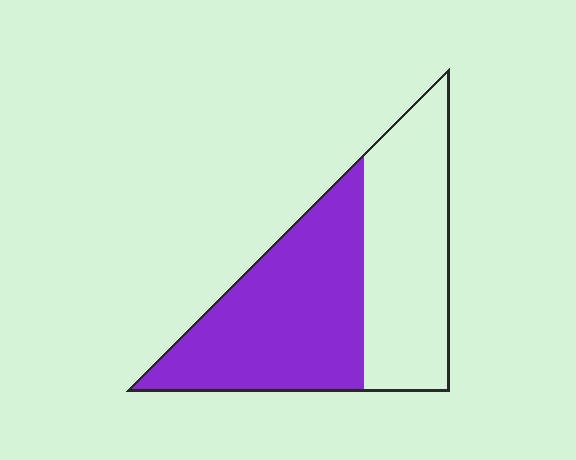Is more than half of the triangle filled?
Yes.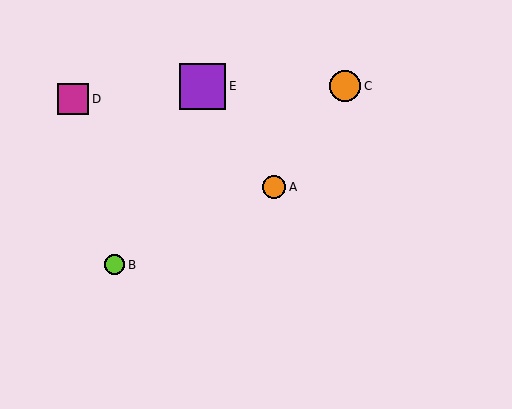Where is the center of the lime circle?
The center of the lime circle is at (114, 265).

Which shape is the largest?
The purple square (labeled E) is the largest.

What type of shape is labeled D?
Shape D is a magenta square.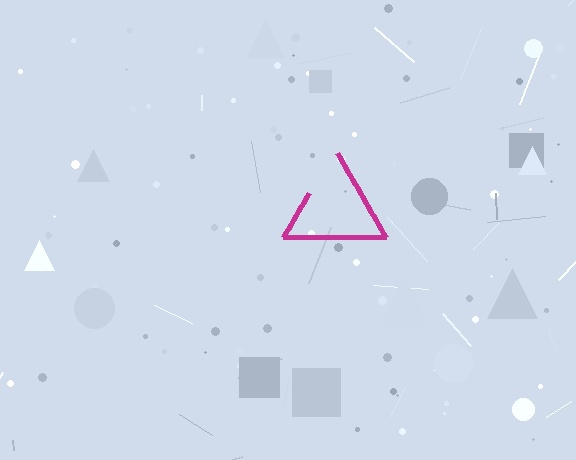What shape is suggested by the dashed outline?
The dashed outline suggests a triangle.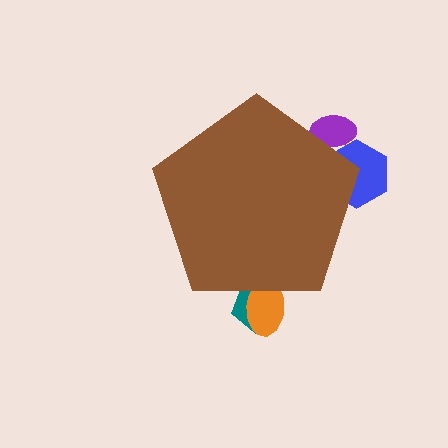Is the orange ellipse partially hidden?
Yes, the orange ellipse is partially hidden behind the brown pentagon.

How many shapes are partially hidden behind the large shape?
4 shapes are partially hidden.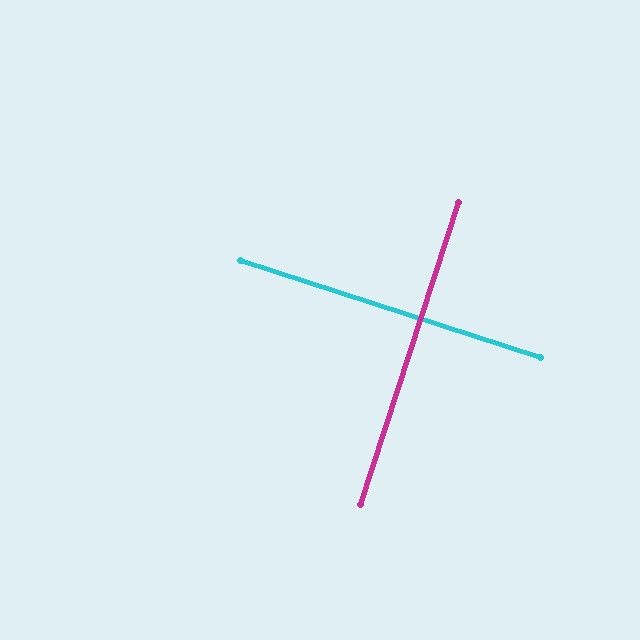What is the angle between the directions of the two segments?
Approximately 90 degrees.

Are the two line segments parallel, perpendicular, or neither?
Perpendicular — they meet at approximately 90°.